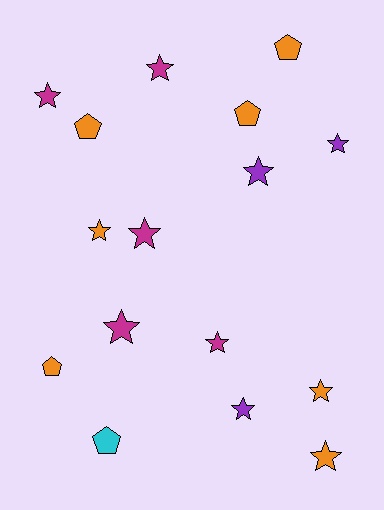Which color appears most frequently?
Orange, with 7 objects.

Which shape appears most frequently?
Star, with 11 objects.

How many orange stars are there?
There are 3 orange stars.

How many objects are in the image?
There are 16 objects.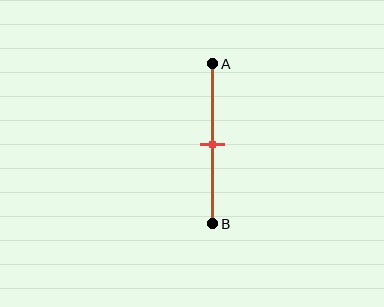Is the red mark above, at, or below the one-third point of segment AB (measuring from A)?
The red mark is below the one-third point of segment AB.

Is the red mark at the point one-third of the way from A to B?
No, the mark is at about 50% from A, not at the 33% one-third point.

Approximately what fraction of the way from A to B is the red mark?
The red mark is approximately 50% of the way from A to B.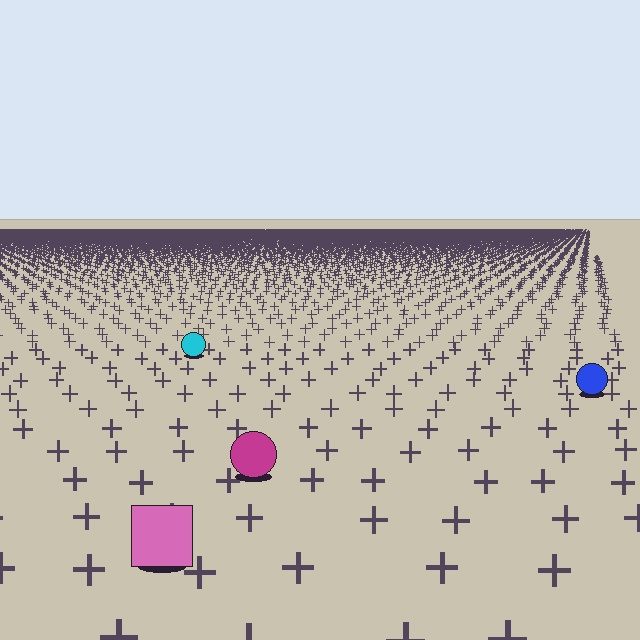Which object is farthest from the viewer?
The cyan circle is farthest from the viewer. It appears smaller and the ground texture around it is denser.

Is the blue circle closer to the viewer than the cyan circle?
Yes. The blue circle is closer — you can tell from the texture gradient: the ground texture is coarser near it.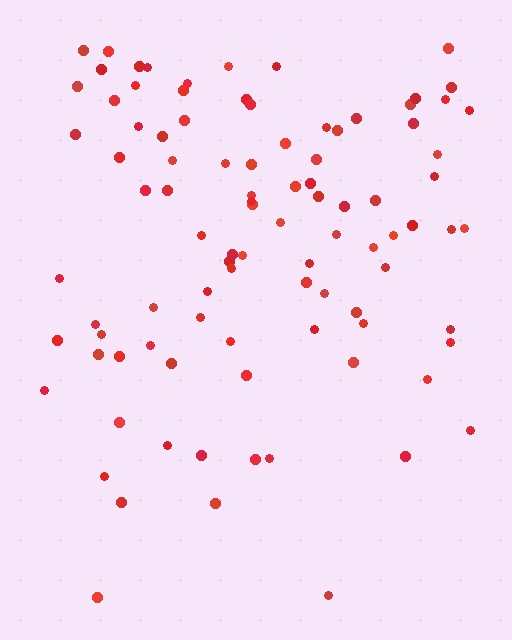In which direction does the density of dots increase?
From bottom to top, with the top side densest.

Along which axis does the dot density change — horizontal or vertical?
Vertical.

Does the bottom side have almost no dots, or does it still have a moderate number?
Still a moderate number, just noticeably fewer than the top.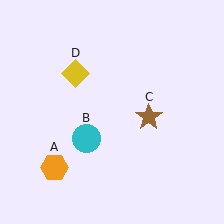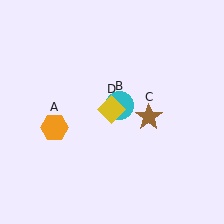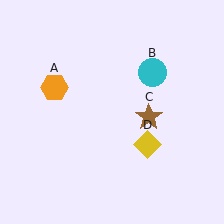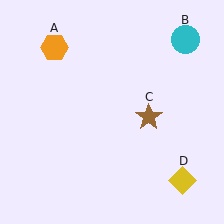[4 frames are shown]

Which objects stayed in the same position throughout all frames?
Brown star (object C) remained stationary.